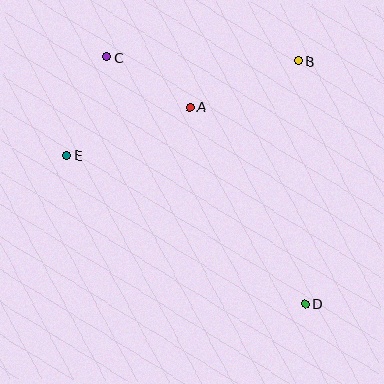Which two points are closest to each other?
Points A and C are closest to each other.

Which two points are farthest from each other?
Points C and D are farthest from each other.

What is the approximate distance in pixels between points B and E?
The distance between B and E is approximately 250 pixels.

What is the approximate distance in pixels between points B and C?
The distance between B and C is approximately 192 pixels.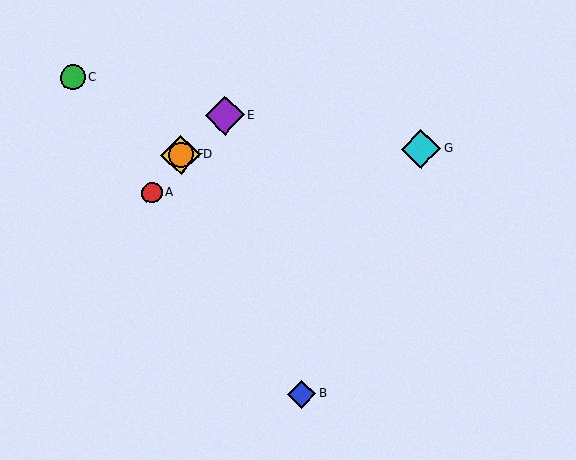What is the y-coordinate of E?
Object E is at y≈116.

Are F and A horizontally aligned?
No, F is at y≈155 and A is at y≈193.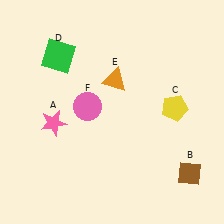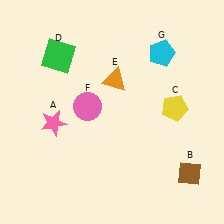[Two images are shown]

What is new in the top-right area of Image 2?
A cyan pentagon (G) was added in the top-right area of Image 2.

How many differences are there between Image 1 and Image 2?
There is 1 difference between the two images.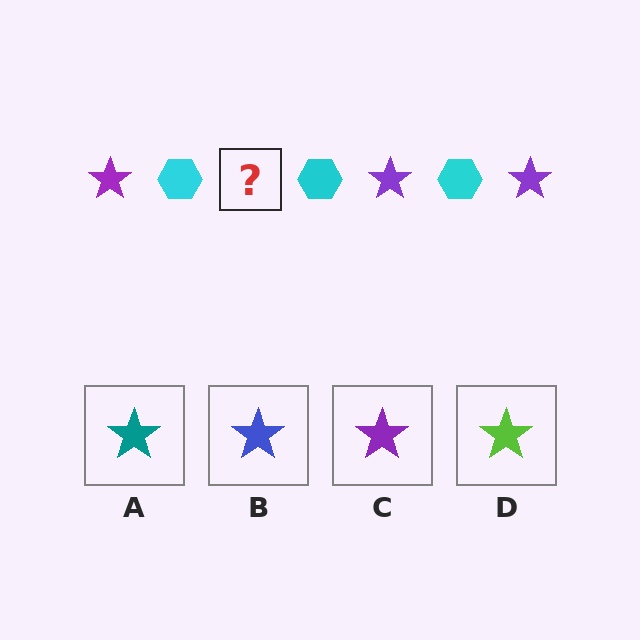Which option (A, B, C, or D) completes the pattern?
C.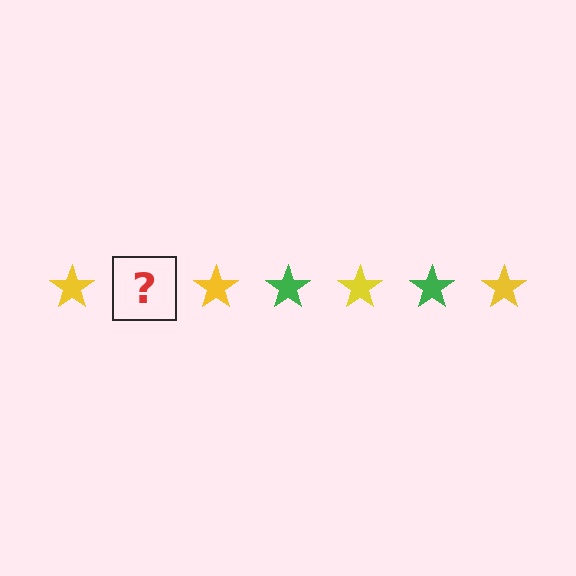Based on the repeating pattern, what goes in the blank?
The blank should be a green star.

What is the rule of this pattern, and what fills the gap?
The rule is that the pattern cycles through yellow, green stars. The gap should be filled with a green star.